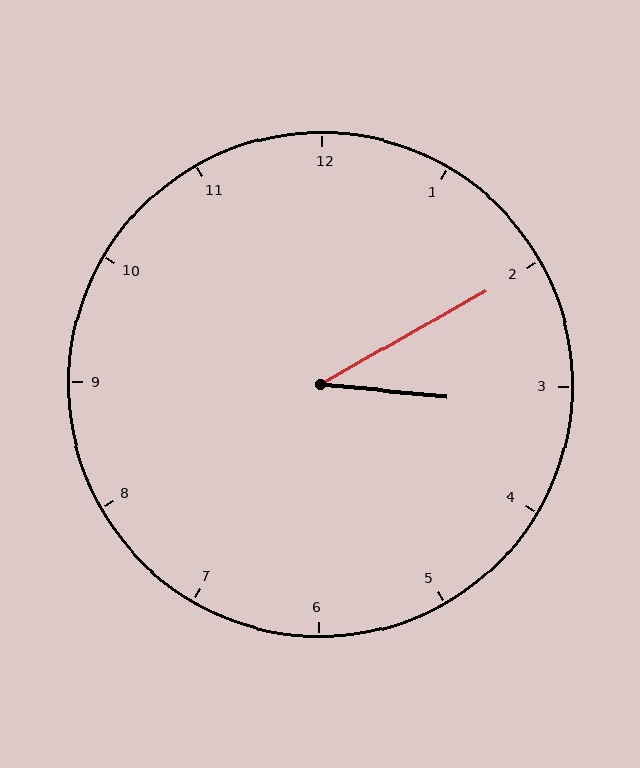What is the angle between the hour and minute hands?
Approximately 35 degrees.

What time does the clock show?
3:10.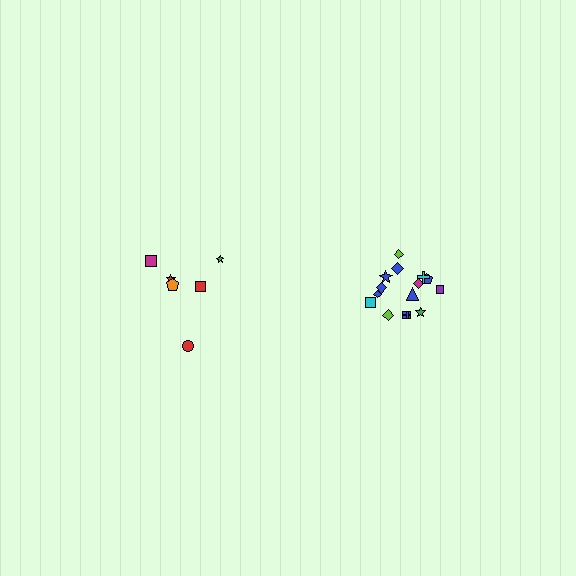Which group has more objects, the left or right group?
The right group.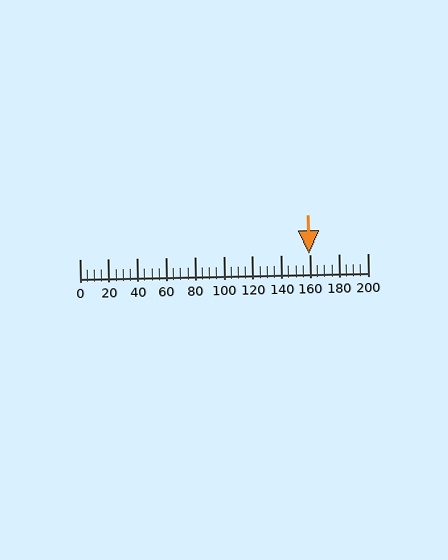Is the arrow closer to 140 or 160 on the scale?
The arrow is closer to 160.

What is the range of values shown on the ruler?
The ruler shows values from 0 to 200.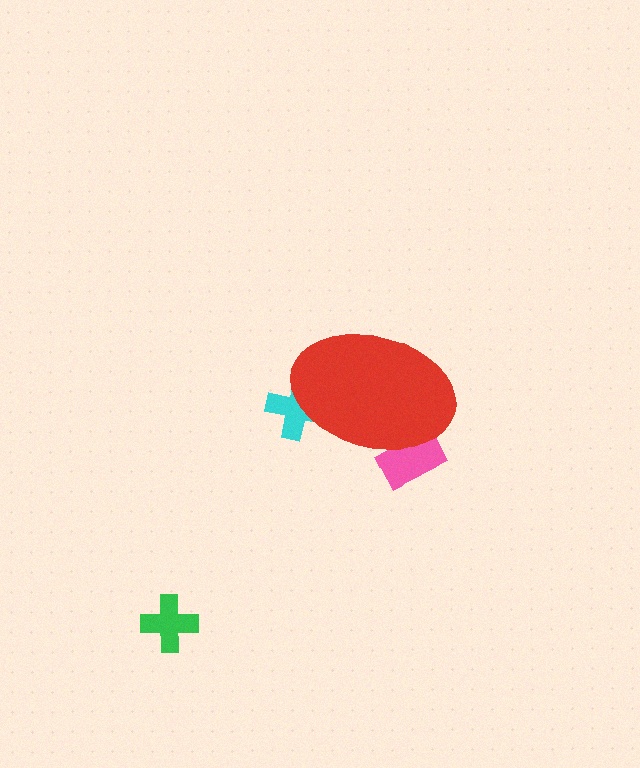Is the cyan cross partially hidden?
Yes, the cyan cross is partially hidden behind the red ellipse.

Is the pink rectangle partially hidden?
Yes, the pink rectangle is partially hidden behind the red ellipse.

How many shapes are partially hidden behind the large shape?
2 shapes are partially hidden.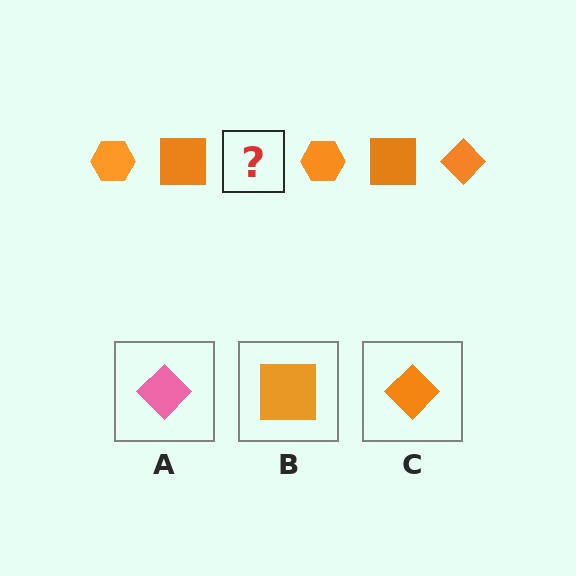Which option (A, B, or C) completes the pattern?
C.